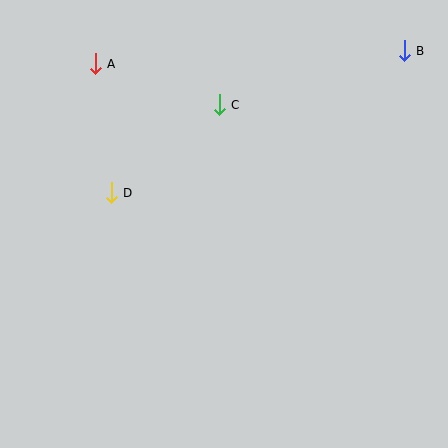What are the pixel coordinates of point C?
Point C is at (219, 105).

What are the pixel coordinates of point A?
Point A is at (95, 64).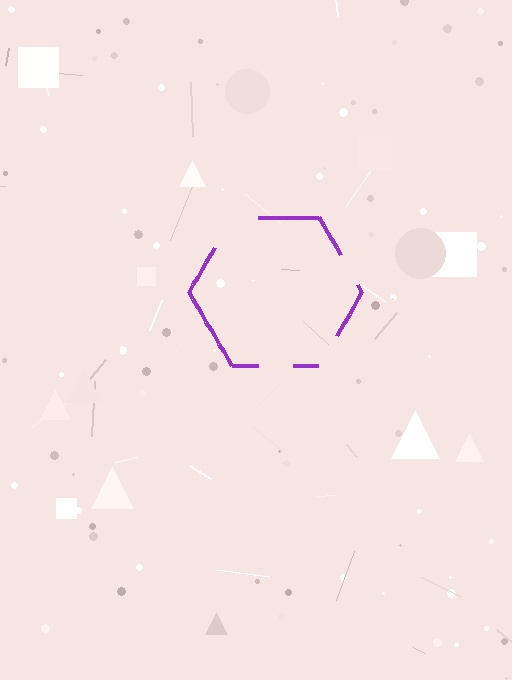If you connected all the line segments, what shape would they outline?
They would outline a hexagon.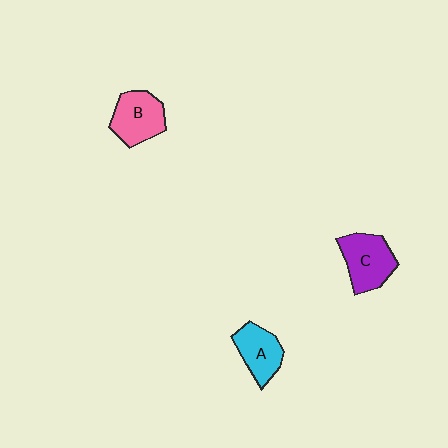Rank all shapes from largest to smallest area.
From largest to smallest: C (purple), B (pink), A (cyan).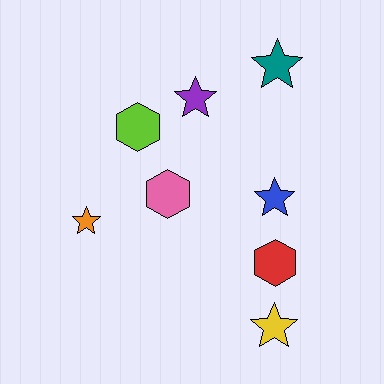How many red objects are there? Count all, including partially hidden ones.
There is 1 red object.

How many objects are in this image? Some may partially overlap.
There are 8 objects.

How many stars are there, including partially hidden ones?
There are 5 stars.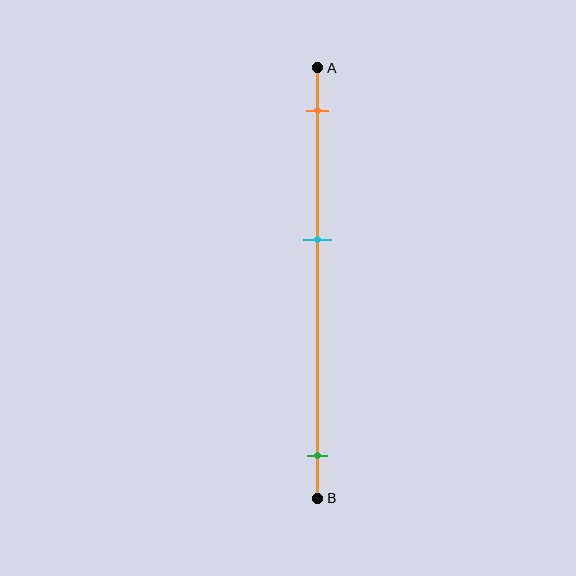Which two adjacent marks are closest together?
The orange and cyan marks are the closest adjacent pair.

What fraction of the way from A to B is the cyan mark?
The cyan mark is approximately 40% (0.4) of the way from A to B.